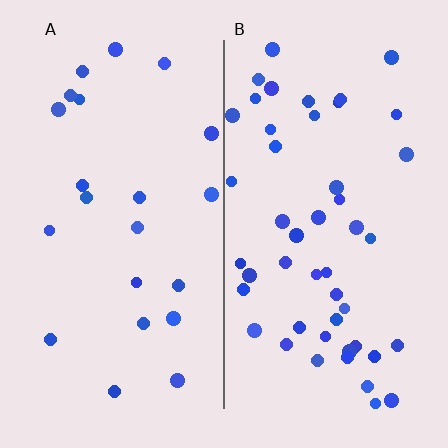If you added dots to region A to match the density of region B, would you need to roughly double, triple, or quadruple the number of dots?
Approximately double.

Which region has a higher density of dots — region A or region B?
B (the right).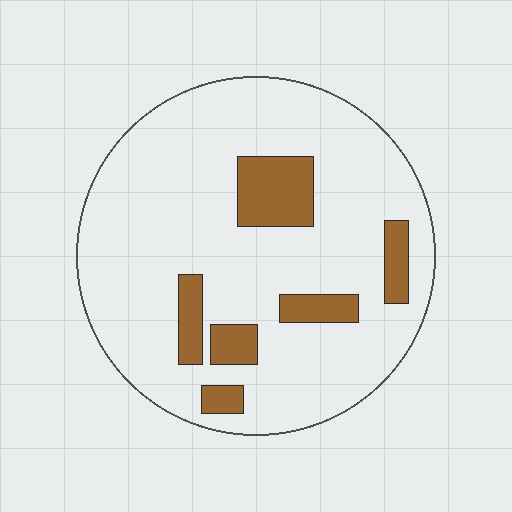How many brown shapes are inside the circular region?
6.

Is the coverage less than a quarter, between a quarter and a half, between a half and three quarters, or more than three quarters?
Less than a quarter.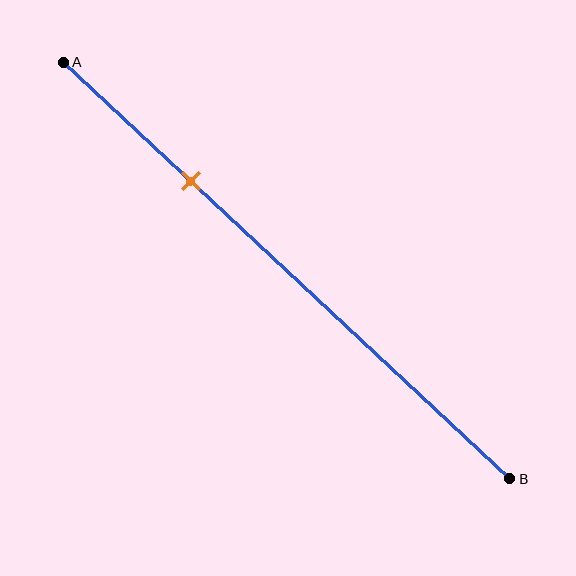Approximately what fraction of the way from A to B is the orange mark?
The orange mark is approximately 30% of the way from A to B.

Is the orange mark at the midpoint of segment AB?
No, the mark is at about 30% from A, not at the 50% midpoint.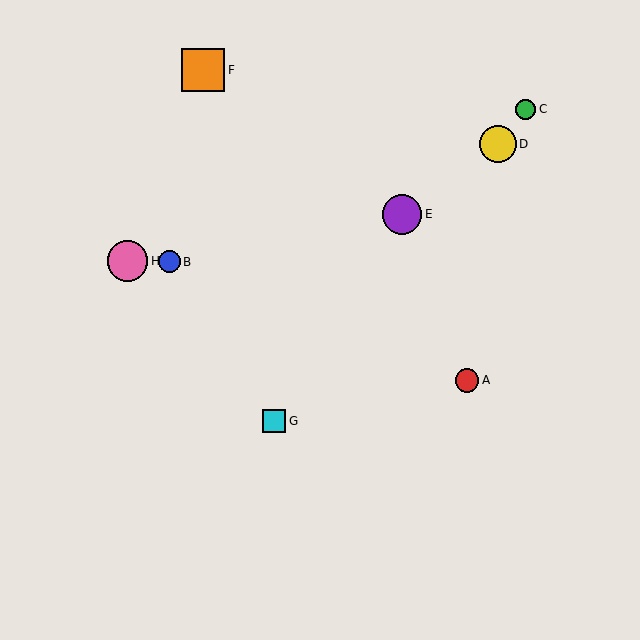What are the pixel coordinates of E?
Object E is at (402, 214).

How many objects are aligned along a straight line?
3 objects (C, D, G) are aligned along a straight line.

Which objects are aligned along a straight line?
Objects C, D, G are aligned along a straight line.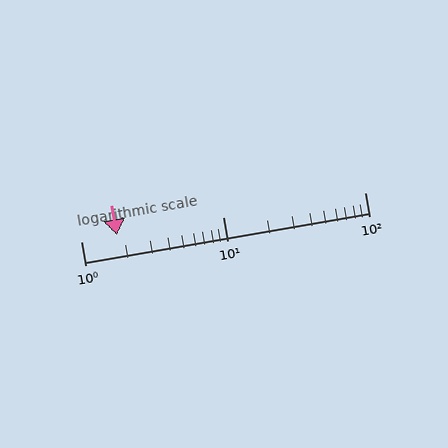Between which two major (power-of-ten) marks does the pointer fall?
The pointer is between 1 and 10.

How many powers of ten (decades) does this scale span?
The scale spans 2 decades, from 1 to 100.